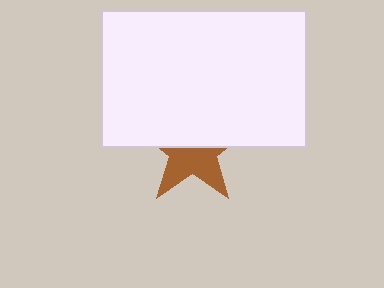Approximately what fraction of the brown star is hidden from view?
Roughly 52% of the brown star is hidden behind the white rectangle.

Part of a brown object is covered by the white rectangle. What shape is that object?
It is a star.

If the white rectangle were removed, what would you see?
You would see the complete brown star.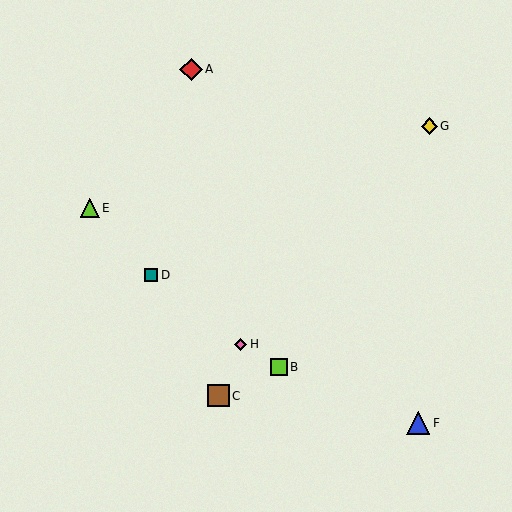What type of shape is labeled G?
Shape G is a yellow diamond.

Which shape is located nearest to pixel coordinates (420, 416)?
The blue triangle (labeled F) at (418, 423) is nearest to that location.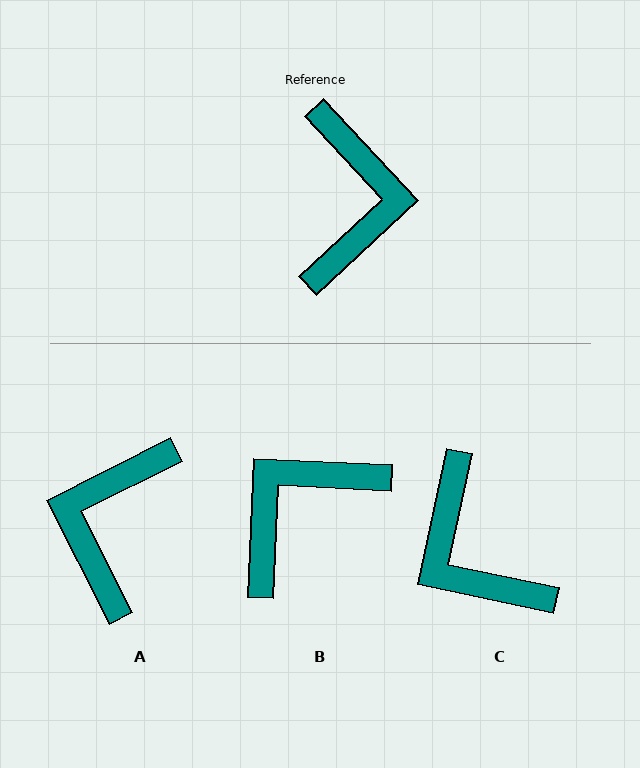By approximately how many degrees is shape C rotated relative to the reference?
Approximately 145 degrees clockwise.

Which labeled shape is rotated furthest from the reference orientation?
A, about 164 degrees away.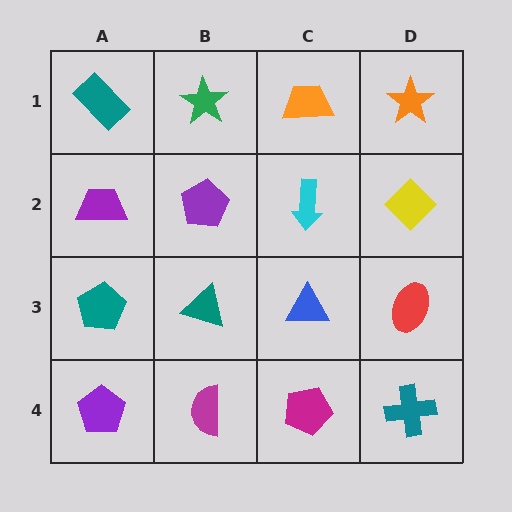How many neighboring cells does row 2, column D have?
3.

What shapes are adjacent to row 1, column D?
A yellow diamond (row 2, column D), an orange trapezoid (row 1, column C).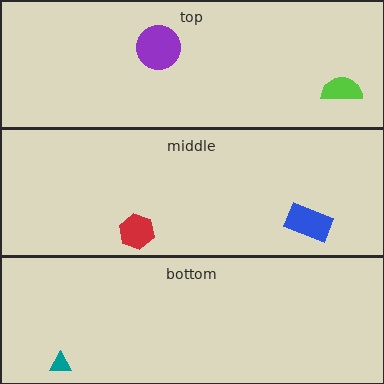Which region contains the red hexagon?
The middle region.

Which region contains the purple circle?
The top region.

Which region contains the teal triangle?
The bottom region.